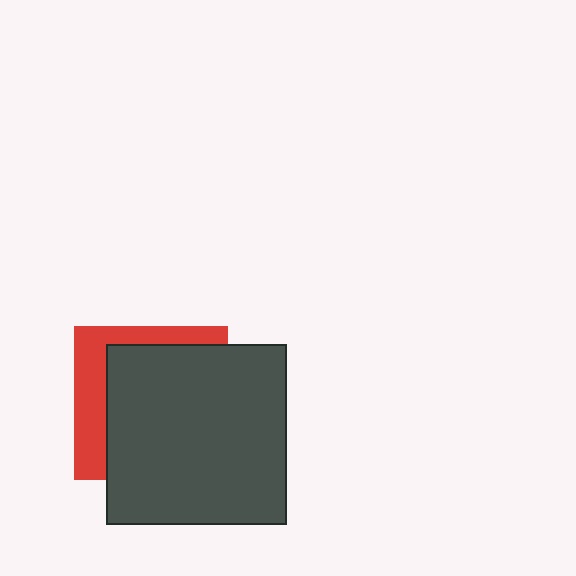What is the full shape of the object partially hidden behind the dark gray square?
The partially hidden object is a red square.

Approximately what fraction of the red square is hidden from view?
Roughly 70% of the red square is hidden behind the dark gray square.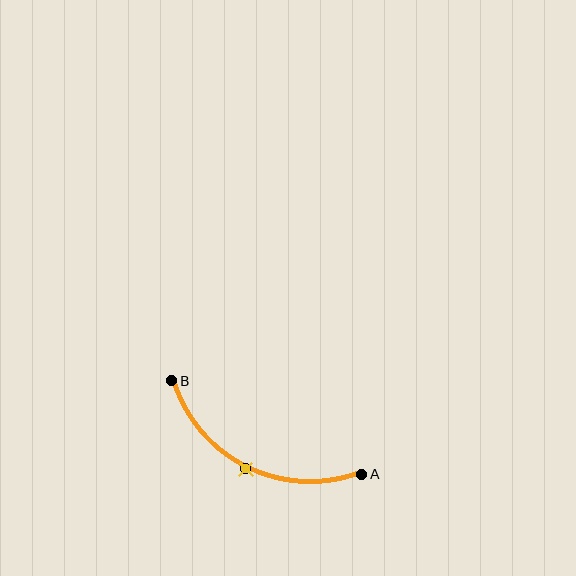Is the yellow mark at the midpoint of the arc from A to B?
Yes. The yellow mark lies on the arc at equal arc-length from both A and B — it is the arc midpoint.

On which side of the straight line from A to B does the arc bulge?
The arc bulges below the straight line connecting A and B.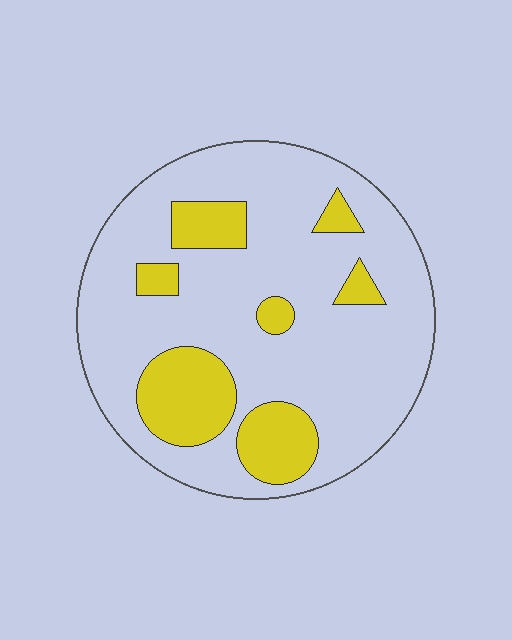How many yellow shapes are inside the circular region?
7.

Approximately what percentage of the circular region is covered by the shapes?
Approximately 20%.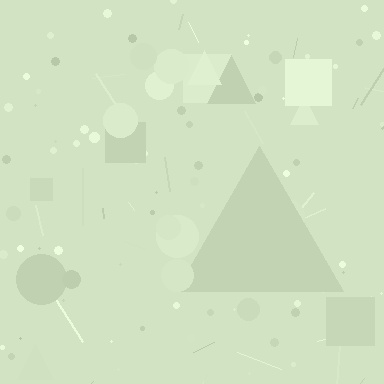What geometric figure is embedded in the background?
A triangle is embedded in the background.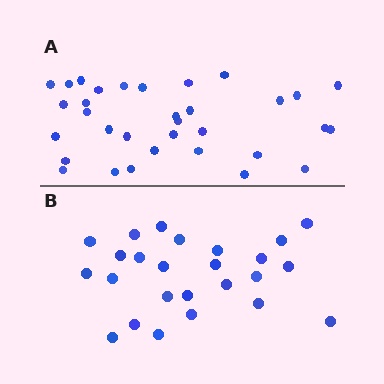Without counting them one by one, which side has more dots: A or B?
Region A (the top region) has more dots.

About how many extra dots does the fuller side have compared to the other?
Region A has roughly 8 or so more dots than region B.